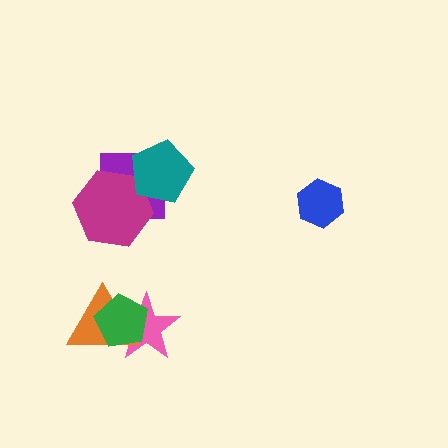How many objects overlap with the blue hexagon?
0 objects overlap with the blue hexagon.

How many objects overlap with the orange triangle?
2 objects overlap with the orange triangle.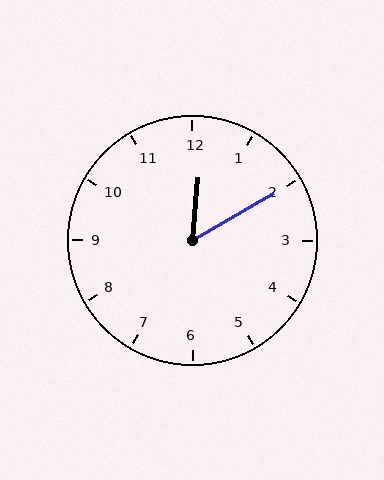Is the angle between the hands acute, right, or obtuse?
It is acute.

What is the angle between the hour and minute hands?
Approximately 55 degrees.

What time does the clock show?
12:10.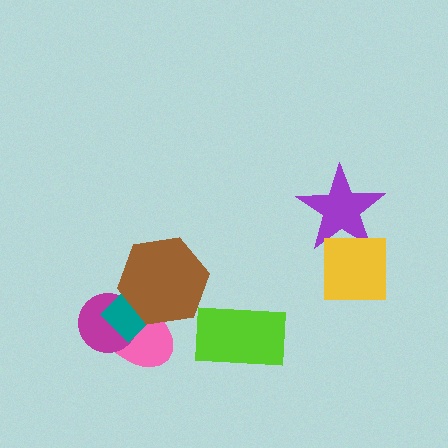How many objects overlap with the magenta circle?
2 objects overlap with the magenta circle.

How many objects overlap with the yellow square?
1 object overlaps with the yellow square.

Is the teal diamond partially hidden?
Yes, it is partially covered by another shape.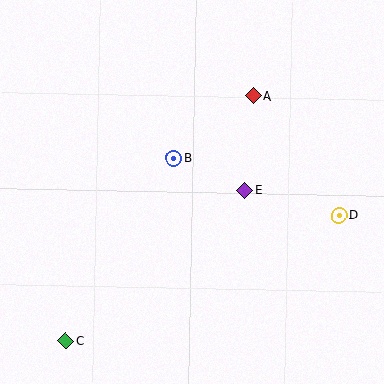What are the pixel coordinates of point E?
Point E is at (245, 190).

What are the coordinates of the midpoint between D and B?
The midpoint between D and B is at (256, 187).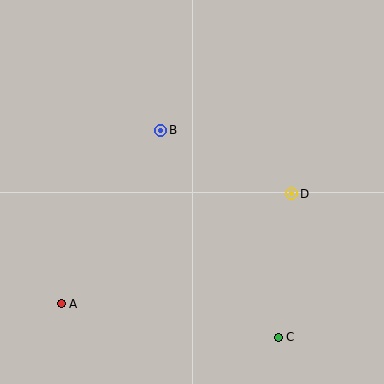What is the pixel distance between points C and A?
The distance between C and A is 220 pixels.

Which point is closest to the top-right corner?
Point D is closest to the top-right corner.